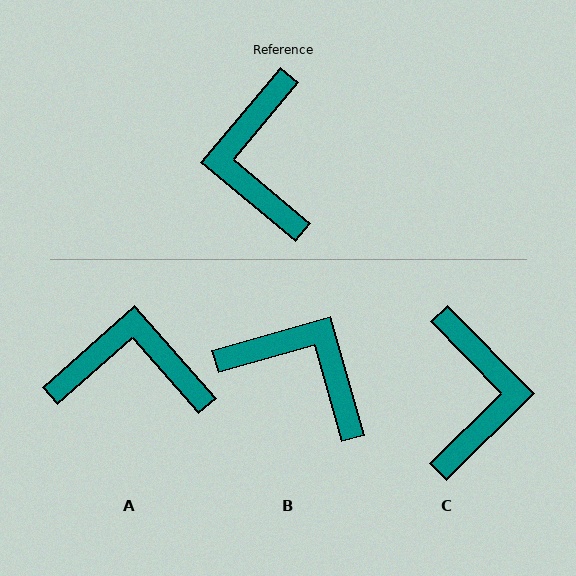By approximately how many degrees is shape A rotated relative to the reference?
Approximately 98 degrees clockwise.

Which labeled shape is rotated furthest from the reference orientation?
C, about 175 degrees away.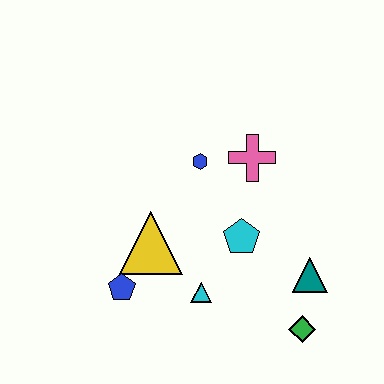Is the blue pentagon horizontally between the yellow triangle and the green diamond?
No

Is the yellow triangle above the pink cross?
No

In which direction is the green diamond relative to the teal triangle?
The green diamond is below the teal triangle.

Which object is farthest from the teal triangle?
The blue pentagon is farthest from the teal triangle.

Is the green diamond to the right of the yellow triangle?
Yes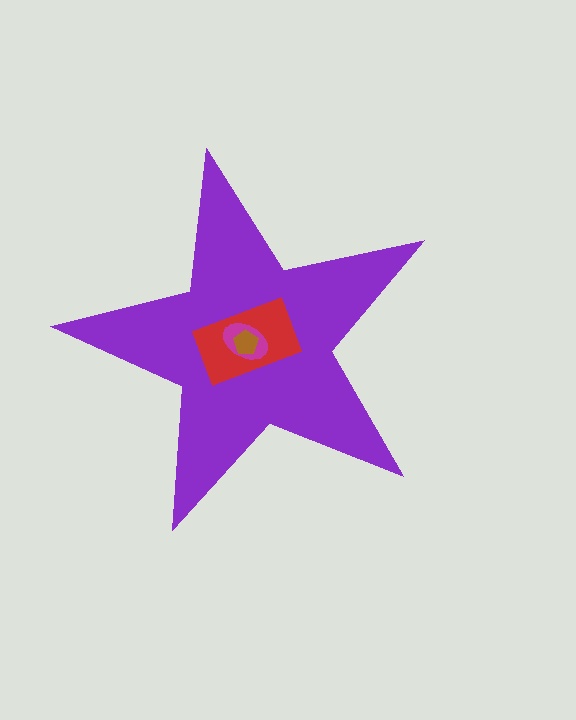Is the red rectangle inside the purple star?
Yes.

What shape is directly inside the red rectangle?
The magenta ellipse.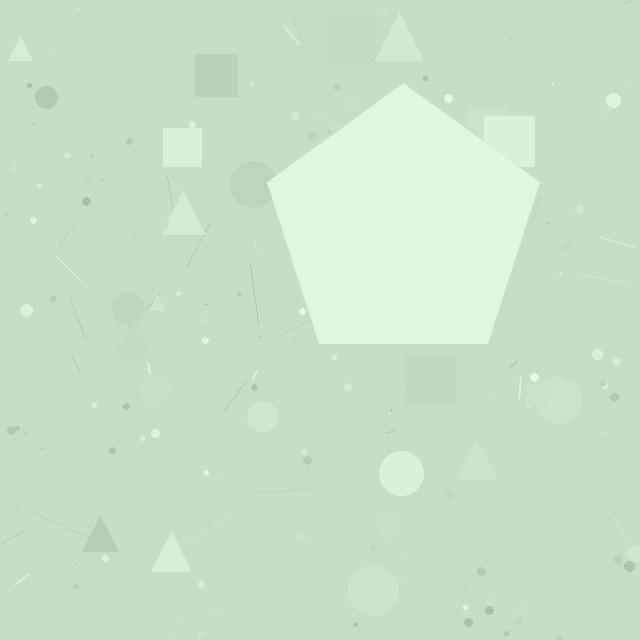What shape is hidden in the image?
A pentagon is hidden in the image.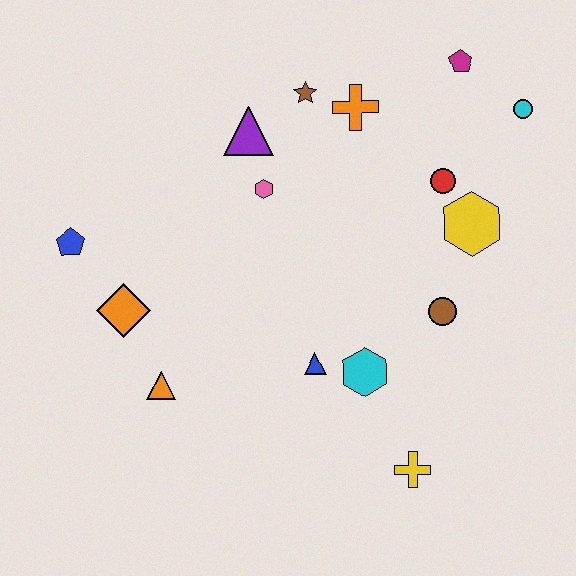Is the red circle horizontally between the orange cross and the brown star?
No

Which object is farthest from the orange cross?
The yellow cross is farthest from the orange cross.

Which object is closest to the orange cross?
The brown star is closest to the orange cross.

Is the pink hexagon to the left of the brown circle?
Yes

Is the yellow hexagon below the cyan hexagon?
No